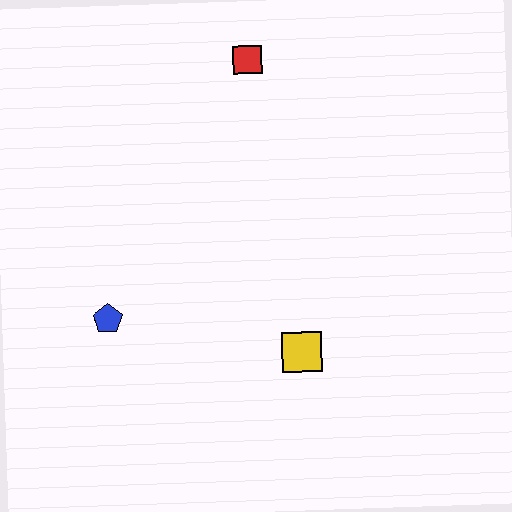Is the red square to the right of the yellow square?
No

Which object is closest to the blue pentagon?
The yellow square is closest to the blue pentagon.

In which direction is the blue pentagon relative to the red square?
The blue pentagon is below the red square.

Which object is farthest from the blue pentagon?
The red square is farthest from the blue pentagon.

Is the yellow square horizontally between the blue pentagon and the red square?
No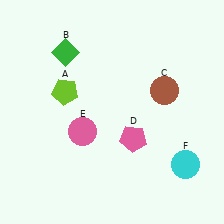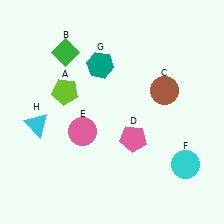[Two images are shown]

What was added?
A teal hexagon (G), a cyan triangle (H) were added in Image 2.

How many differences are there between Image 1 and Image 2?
There are 2 differences between the two images.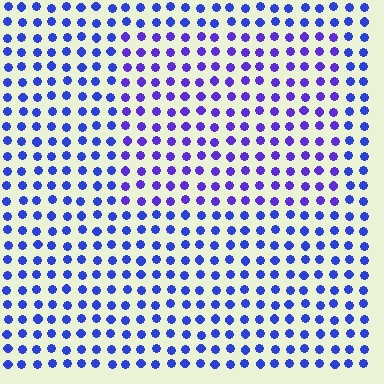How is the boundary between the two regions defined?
The boundary is defined purely by a slight shift in hue (about 26 degrees). Spacing, size, and orientation are identical on both sides.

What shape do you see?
I see a rectangle.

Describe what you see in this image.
The image is filled with small blue elements in a uniform arrangement. A rectangle-shaped region is visible where the elements are tinted to a slightly different hue, forming a subtle color boundary.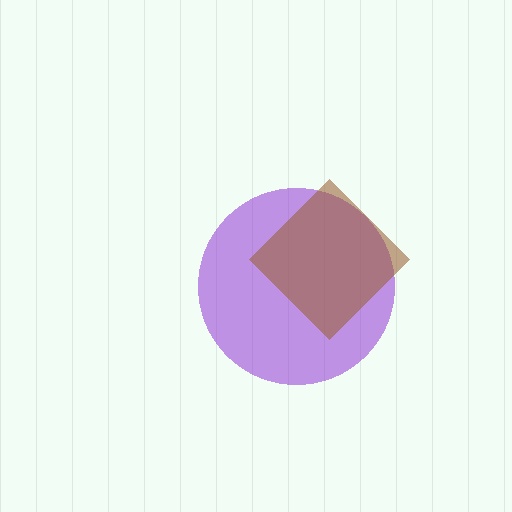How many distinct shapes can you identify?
There are 2 distinct shapes: a purple circle, a brown diamond.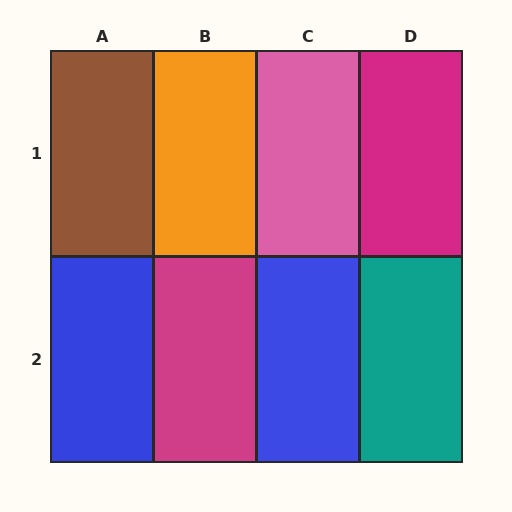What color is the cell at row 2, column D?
Teal.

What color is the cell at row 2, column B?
Magenta.